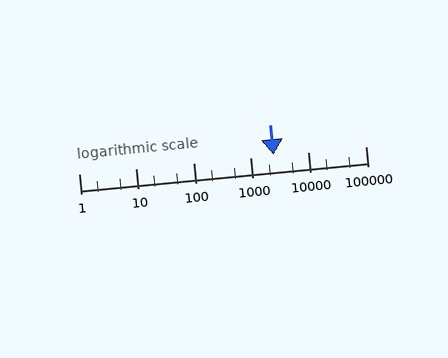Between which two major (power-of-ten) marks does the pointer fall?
The pointer is between 1000 and 10000.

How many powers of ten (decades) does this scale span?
The scale spans 5 decades, from 1 to 100000.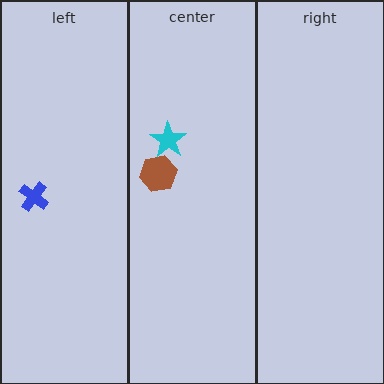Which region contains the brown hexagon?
The center region.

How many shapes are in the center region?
2.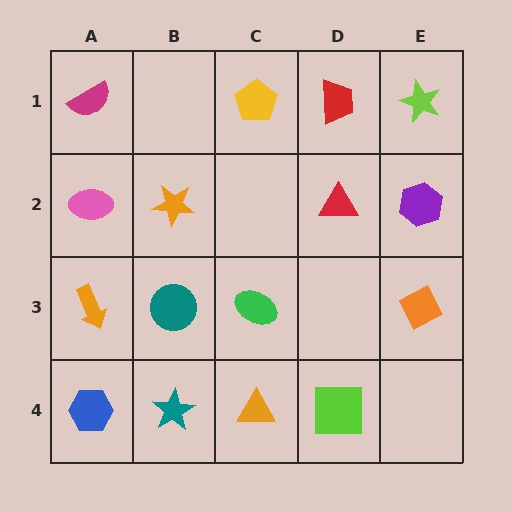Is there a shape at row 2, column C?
No, that cell is empty.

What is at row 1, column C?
A yellow pentagon.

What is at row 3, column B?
A teal circle.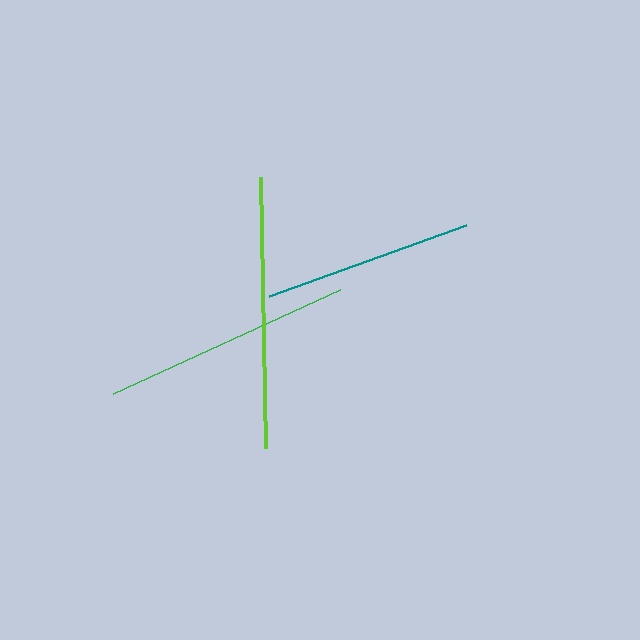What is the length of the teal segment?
The teal segment is approximately 209 pixels long.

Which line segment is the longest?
The lime line is the longest at approximately 271 pixels.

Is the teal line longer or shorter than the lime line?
The lime line is longer than the teal line.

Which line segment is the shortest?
The teal line is the shortest at approximately 209 pixels.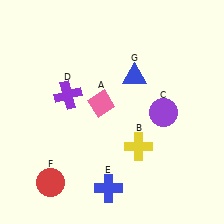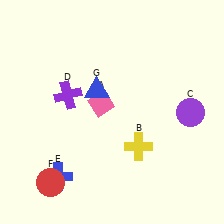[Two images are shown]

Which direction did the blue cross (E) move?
The blue cross (E) moved left.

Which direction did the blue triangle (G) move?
The blue triangle (G) moved left.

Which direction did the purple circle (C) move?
The purple circle (C) moved right.